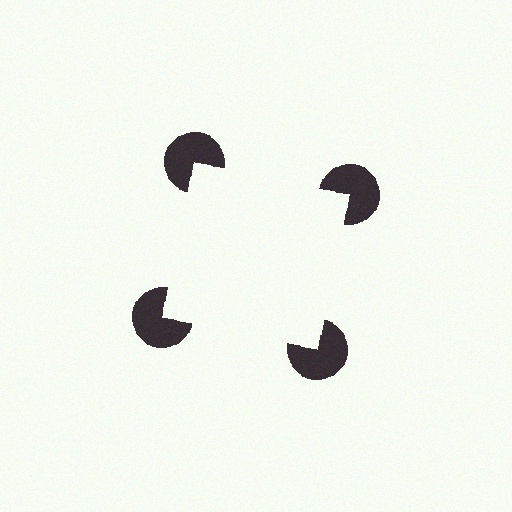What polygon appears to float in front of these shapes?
An illusory square — its edges are inferred from the aligned wedge cuts in the pac-man discs, not physically drawn.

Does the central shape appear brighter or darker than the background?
It typically appears slightly brighter than the background, even though no actual brightness change is drawn.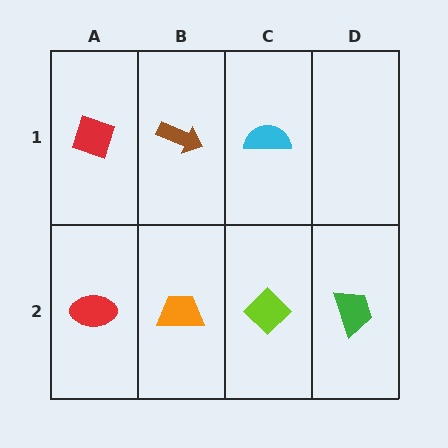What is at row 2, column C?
A lime diamond.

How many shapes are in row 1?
3 shapes.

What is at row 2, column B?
An orange trapezoid.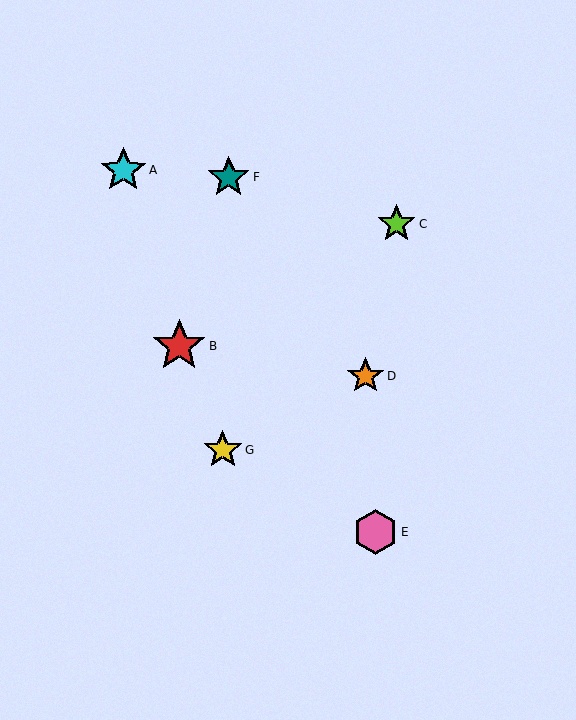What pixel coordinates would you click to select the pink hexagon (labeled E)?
Click at (376, 532) to select the pink hexagon E.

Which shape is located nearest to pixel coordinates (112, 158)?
The cyan star (labeled A) at (123, 170) is nearest to that location.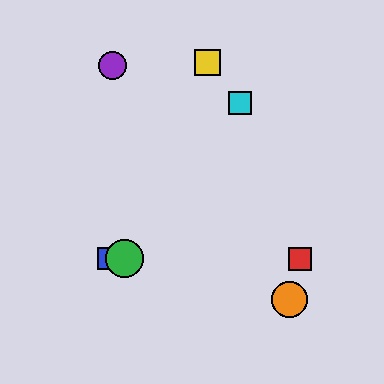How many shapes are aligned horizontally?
3 shapes (the red square, the blue square, the green circle) are aligned horizontally.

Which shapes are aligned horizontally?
The red square, the blue square, the green circle are aligned horizontally.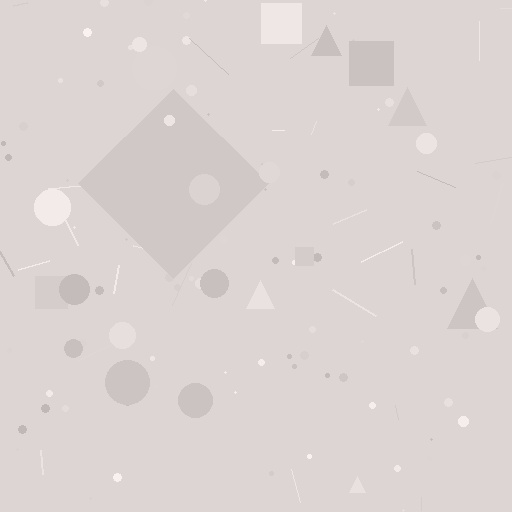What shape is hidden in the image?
A diamond is hidden in the image.